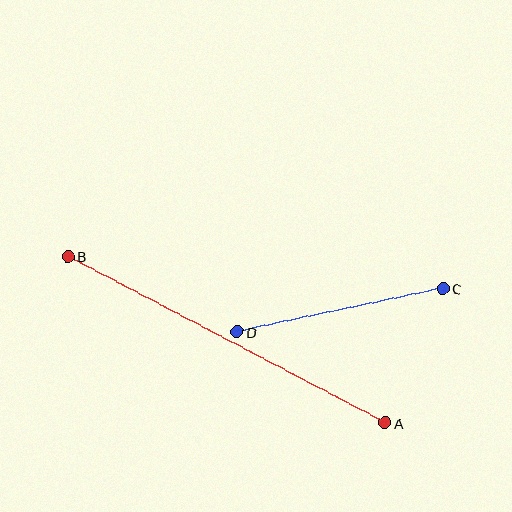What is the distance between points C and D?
The distance is approximately 210 pixels.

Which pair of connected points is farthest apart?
Points A and B are farthest apart.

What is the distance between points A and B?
The distance is approximately 358 pixels.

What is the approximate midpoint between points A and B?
The midpoint is at approximately (227, 340) pixels.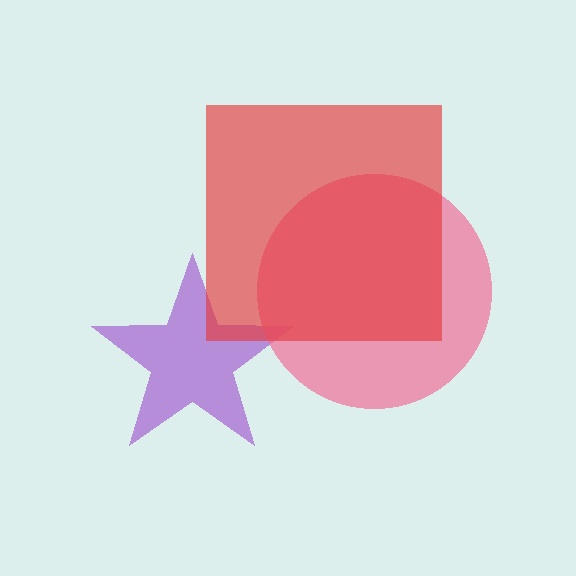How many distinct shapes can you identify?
There are 3 distinct shapes: a purple star, a pink circle, a red square.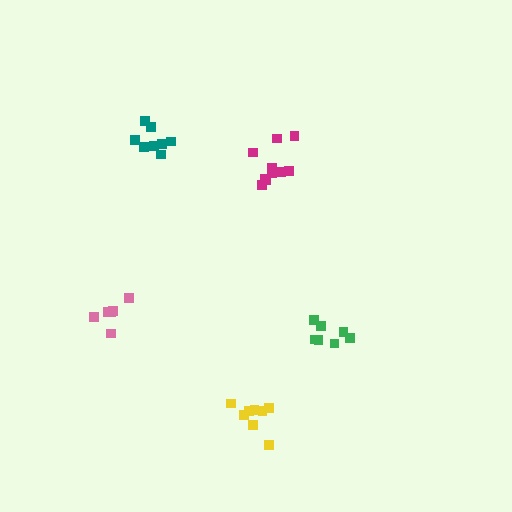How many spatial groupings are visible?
There are 5 spatial groupings.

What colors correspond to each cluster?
The clusters are colored: magenta, yellow, pink, green, teal.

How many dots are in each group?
Group 1: 10 dots, Group 2: 8 dots, Group 3: 6 dots, Group 4: 7 dots, Group 5: 8 dots (39 total).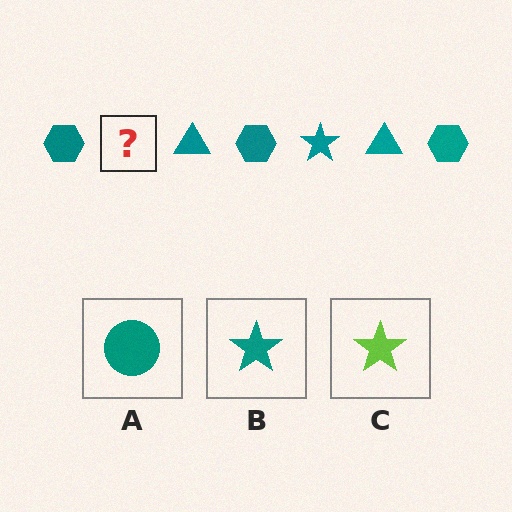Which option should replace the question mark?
Option B.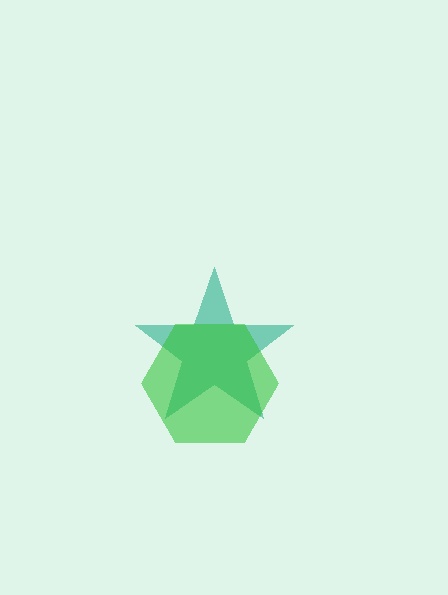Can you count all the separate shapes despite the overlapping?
Yes, there are 2 separate shapes.